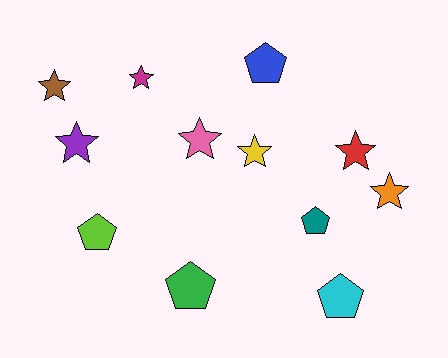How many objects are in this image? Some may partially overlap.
There are 12 objects.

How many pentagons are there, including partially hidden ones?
There are 5 pentagons.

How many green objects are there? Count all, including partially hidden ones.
There is 1 green object.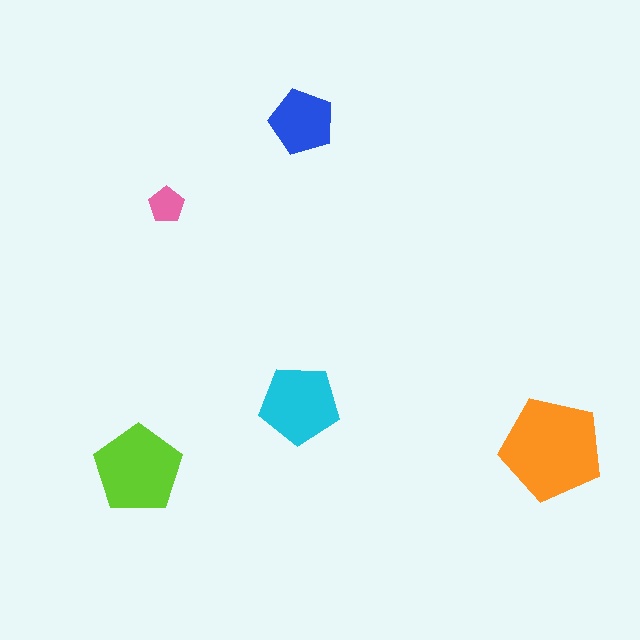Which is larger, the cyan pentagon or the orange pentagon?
The orange one.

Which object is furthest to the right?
The orange pentagon is rightmost.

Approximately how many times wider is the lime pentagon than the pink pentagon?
About 2.5 times wider.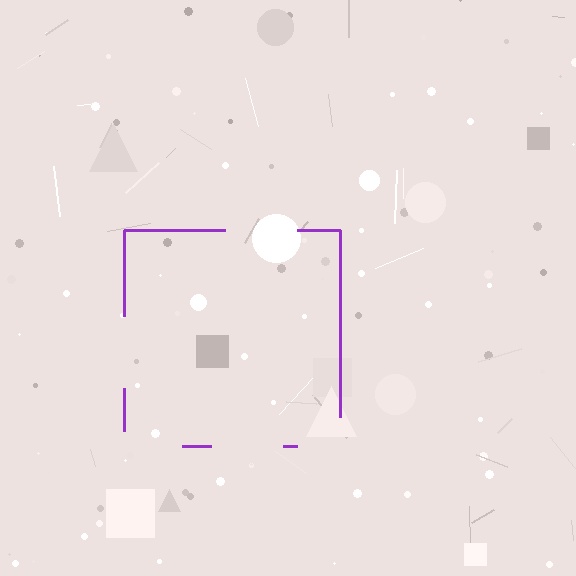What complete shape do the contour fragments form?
The contour fragments form a square.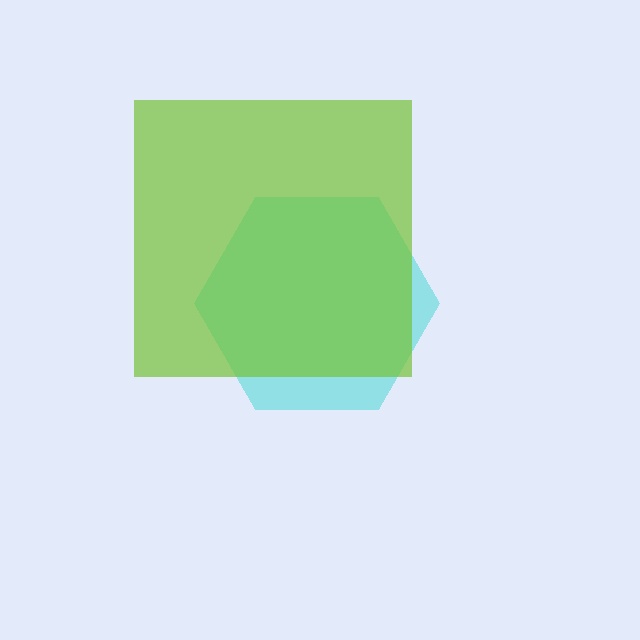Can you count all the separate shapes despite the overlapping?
Yes, there are 2 separate shapes.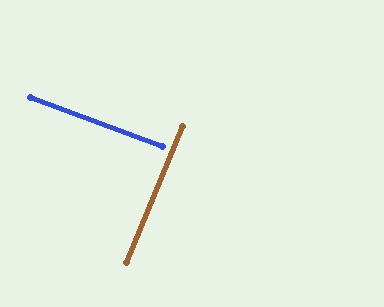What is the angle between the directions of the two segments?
Approximately 88 degrees.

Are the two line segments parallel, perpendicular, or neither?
Perpendicular — they meet at approximately 88°.